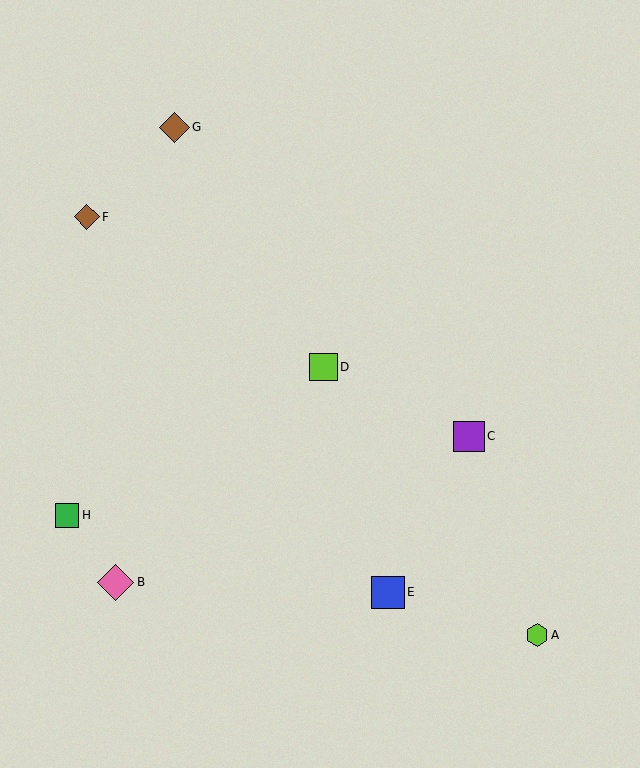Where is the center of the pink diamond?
The center of the pink diamond is at (116, 582).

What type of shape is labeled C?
Shape C is a purple square.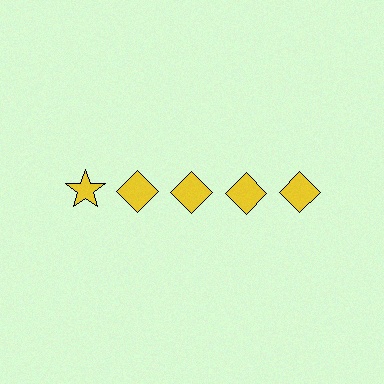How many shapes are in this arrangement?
There are 5 shapes arranged in a grid pattern.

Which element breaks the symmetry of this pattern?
The yellow star in the top row, leftmost column breaks the symmetry. All other shapes are yellow diamonds.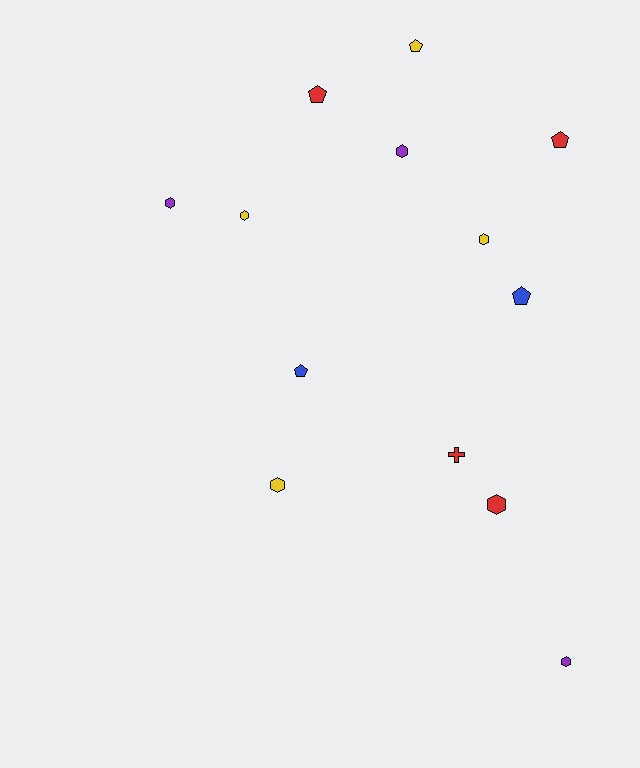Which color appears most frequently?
Yellow, with 4 objects.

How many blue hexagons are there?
There are no blue hexagons.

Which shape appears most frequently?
Hexagon, with 7 objects.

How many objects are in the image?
There are 13 objects.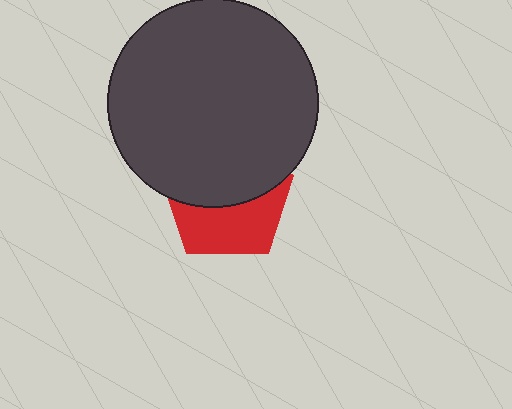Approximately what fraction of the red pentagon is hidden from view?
Roughly 54% of the red pentagon is hidden behind the dark gray circle.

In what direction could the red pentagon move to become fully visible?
The red pentagon could move down. That would shift it out from behind the dark gray circle entirely.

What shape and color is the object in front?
The object in front is a dark gray circle.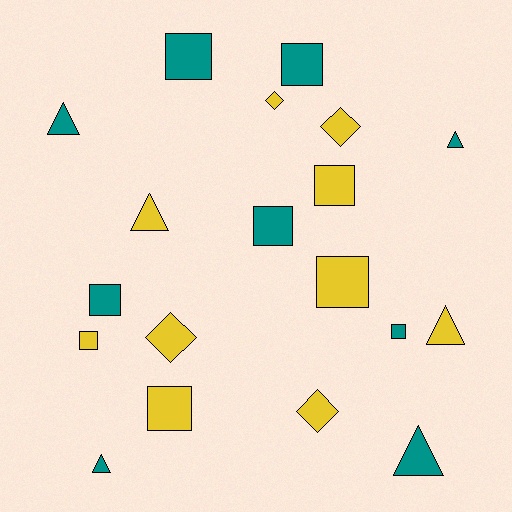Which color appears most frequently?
Yellow, with 10 objects.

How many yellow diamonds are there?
There are 4 yellow diamonds.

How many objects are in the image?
There are 19 objects.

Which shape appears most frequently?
Square, with 9 objects.